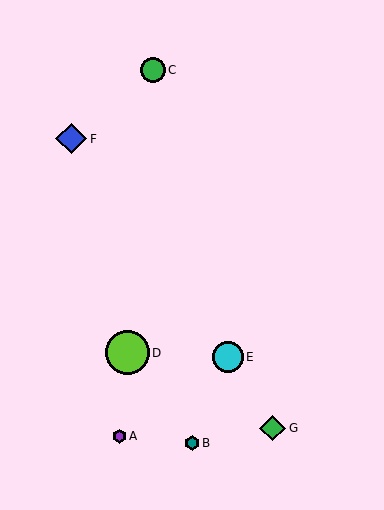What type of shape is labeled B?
Shape B is a teal hexagon.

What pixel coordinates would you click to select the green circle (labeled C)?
Click at (153, 70) to select the green circle C.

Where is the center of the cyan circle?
The center of the cyan circle is at (228, 357).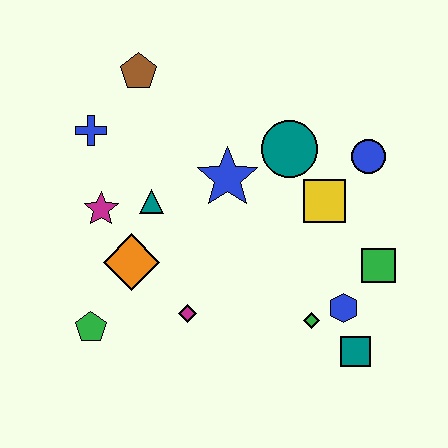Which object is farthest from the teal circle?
The green pentagon is farthest from the teal circle.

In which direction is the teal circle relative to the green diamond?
The teal circle is above the green diamond.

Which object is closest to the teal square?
The blue hexagon is closest to the teal square.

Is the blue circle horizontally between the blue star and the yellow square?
No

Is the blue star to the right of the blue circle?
No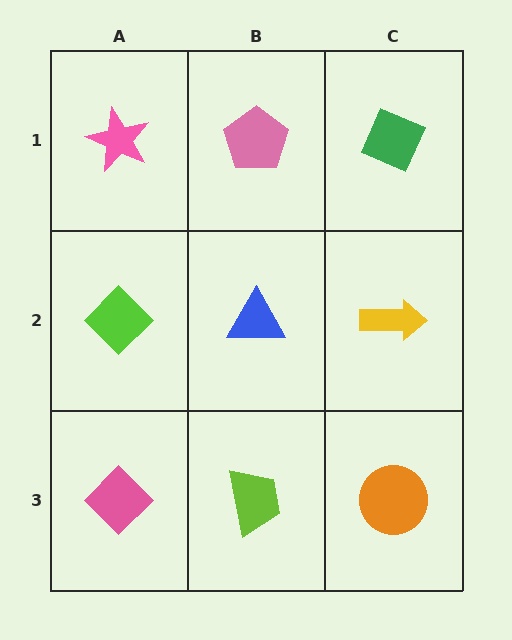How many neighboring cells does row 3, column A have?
2.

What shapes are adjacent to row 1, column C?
A yellow arrow (row 2, column C), a pink pentagon (row 1, column B).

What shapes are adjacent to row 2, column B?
A pink pentagon (row 1, column B), a lime trapezoid (row 3, column B), a lime diamond (row 2, column A), a yellow arrow (row 2, column C).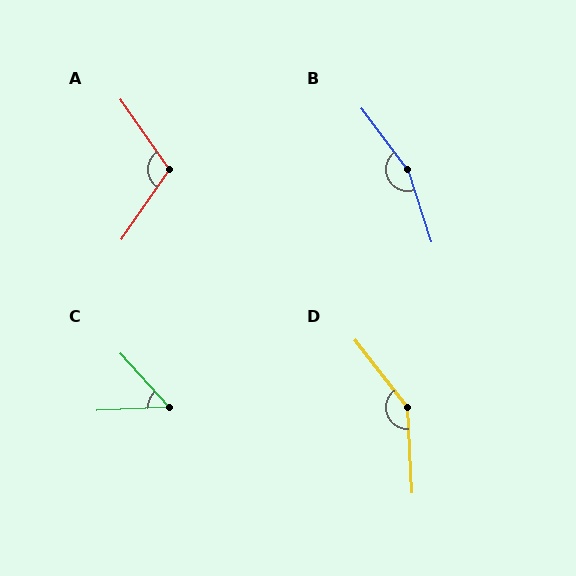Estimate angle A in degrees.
Approximately 110 degrees.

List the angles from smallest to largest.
C (51°), A (110°), D (145°), B (160°).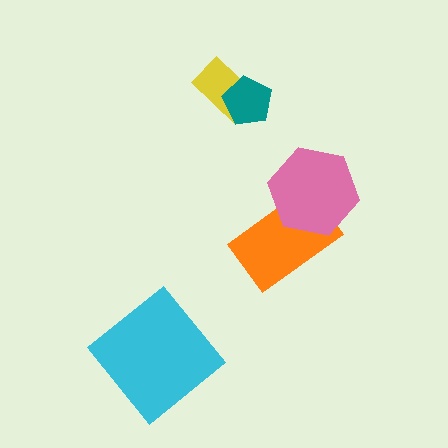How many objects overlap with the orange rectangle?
1 object overlaps with the orange rectangle.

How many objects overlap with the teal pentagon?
1 object overlaps with the teal pentagon.